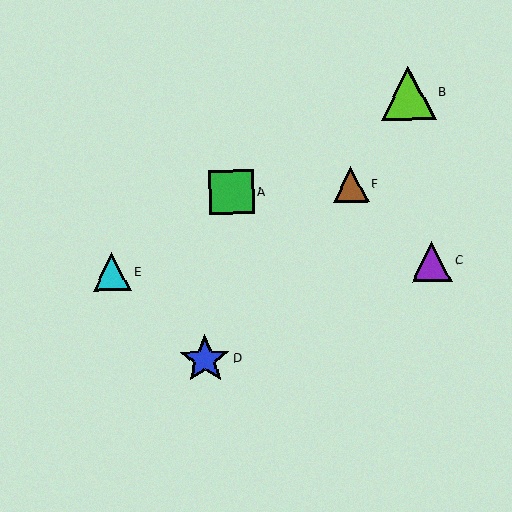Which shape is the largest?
The lime triangle (labeled B) is the largest.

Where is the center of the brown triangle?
The center of the brown triangle is at (351, 184).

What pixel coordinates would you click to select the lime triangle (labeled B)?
Click at (408, 93) to select the lime triangle B.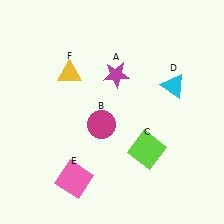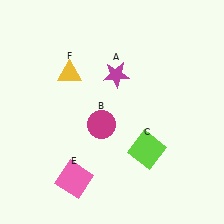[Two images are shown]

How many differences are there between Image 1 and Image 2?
There is 1 difference between the two images.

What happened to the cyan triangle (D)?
The cyan triangle (D) was removed in Image 2. It was in the top-right area of Image 1.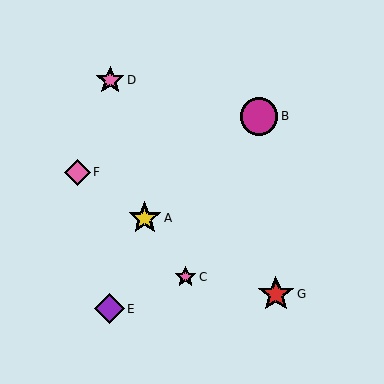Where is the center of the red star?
The center of the red star is at (276, 294).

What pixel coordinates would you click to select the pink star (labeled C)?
Click at (186, 277) to select the pink star C.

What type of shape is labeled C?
Shape C is a pink star.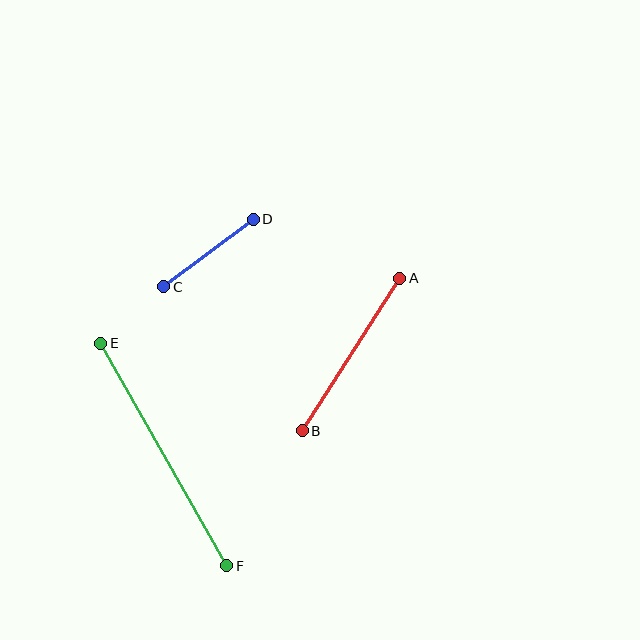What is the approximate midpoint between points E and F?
The midpoint is at approximately (164, 455) pixels.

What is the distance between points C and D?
The distance is approximately 112 pixels.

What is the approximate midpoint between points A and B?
The midpoint is at approximately (351, 354) pixels.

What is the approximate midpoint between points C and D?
The midpoint is at approximately (208, 253) pixels.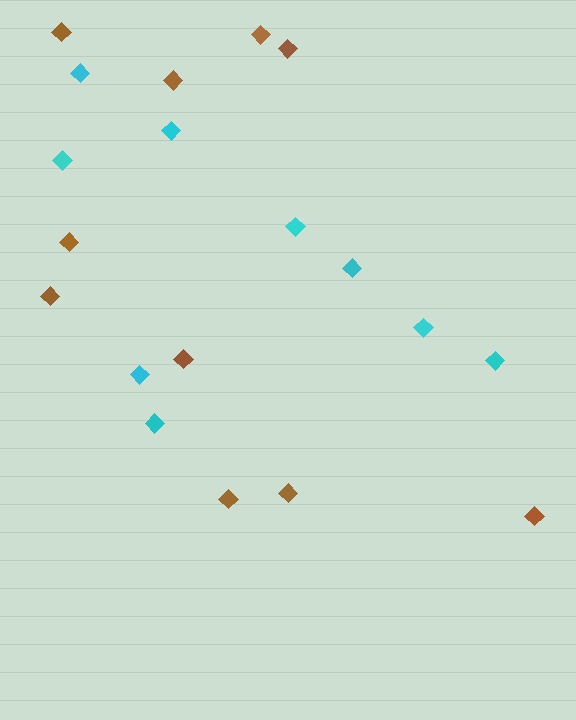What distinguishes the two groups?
There are 2 groups: one group of brown diamonds (10) and one group of cyan diamonds (9).